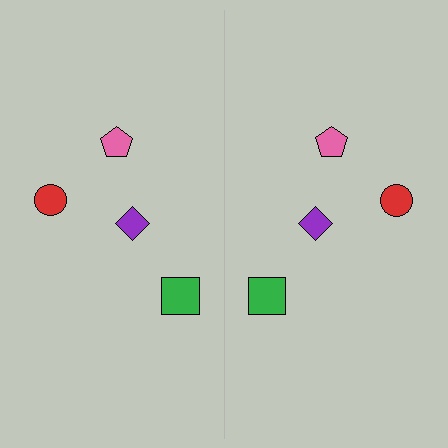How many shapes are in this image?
There are 8 shapes in this image.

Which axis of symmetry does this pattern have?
The pattern has a vertical axis of symmetry running through the center of the image.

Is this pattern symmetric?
Yes, this pattern has bilateral (reflection) symmetry.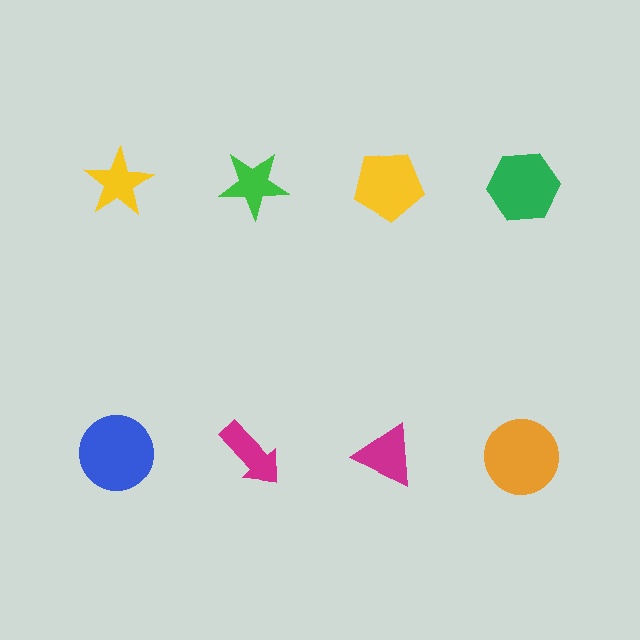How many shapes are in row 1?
4 shapes.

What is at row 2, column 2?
A magenta arrow.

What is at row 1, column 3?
A yellow pentagon.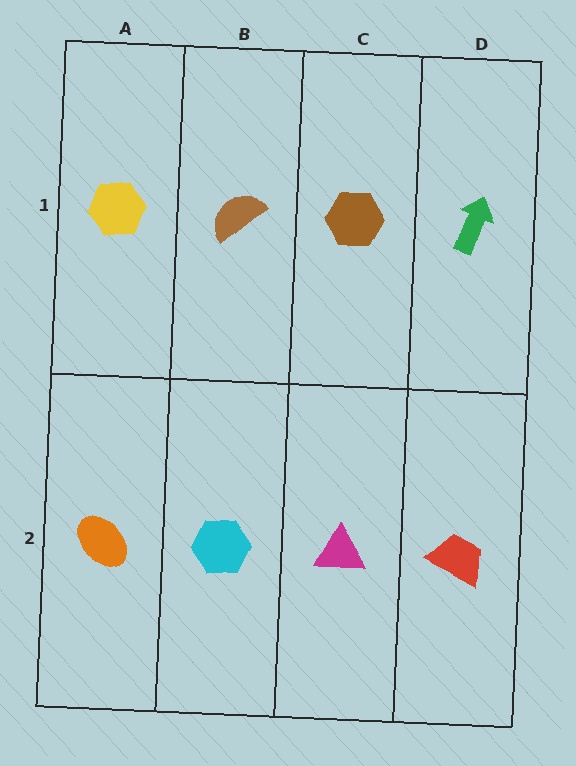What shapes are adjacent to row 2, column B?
A brown semicircle (row 1, column B), an orange ellipse (row 2, column A), a magenta triangle (row 2, column C).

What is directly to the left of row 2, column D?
A magenta triangle.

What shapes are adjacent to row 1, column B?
A cyan hexagon (row 2, column B), a yellow hexagon (row 1, column A), a brown hexagon (row 1, column C).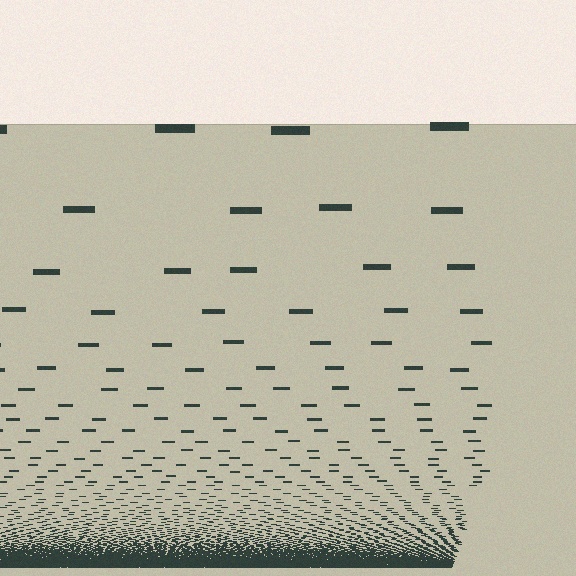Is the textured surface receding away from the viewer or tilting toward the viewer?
The surface appears to tilt toward the viewer. Texture elements get larger and sparser toward the top.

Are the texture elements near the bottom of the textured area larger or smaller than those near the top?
Smaller. The gradient is inverted — elements near the bottom are smaller and denser.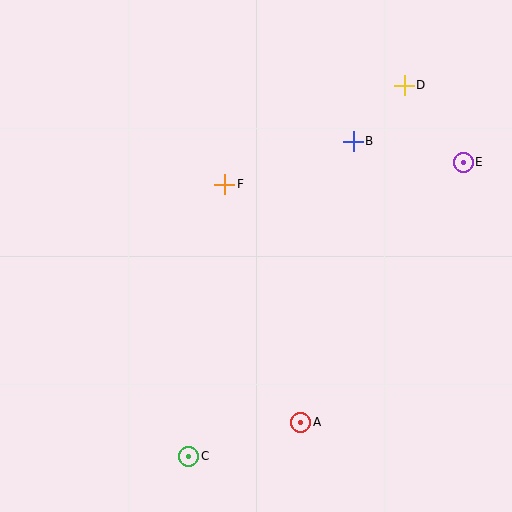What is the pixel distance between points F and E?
The distance between F and E is 240 pixels.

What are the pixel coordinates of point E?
Point E is at (463, 162).